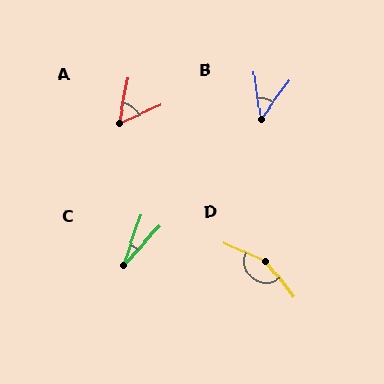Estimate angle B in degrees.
Approximately 45 degrees.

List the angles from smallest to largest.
C (23°), B (45°), A (57°), D (152°).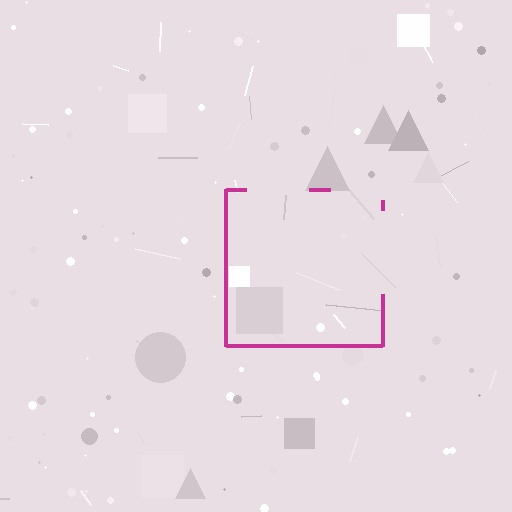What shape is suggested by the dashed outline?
The dashed outline suggests a square.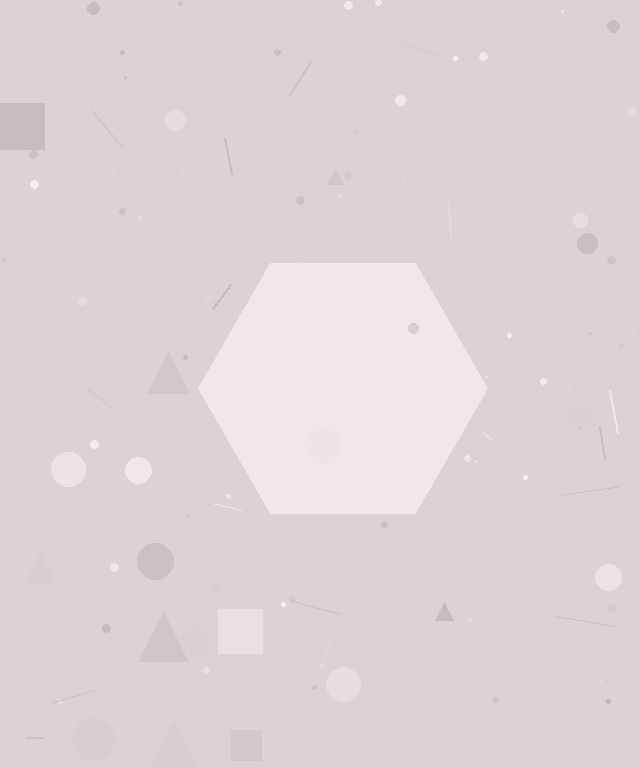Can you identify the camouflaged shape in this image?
The camouflaged shape is a hexagon.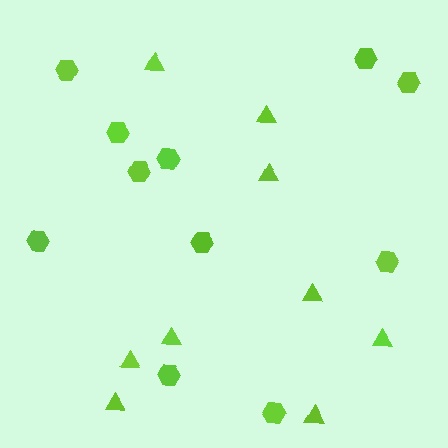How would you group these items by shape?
There are 2 groups: one group of triangles (9) and one group of hexagons (11).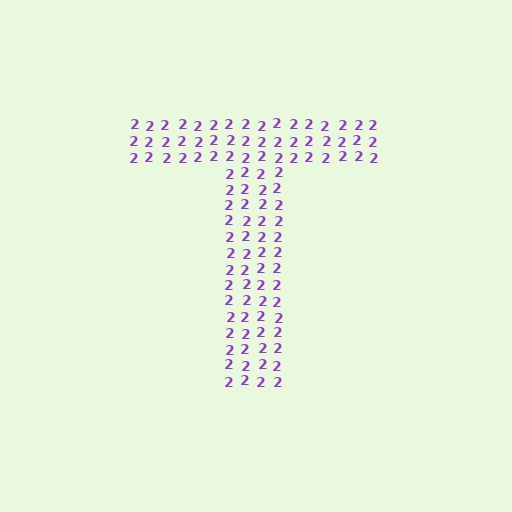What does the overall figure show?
The overall figure shows the letter T.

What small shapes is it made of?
It is made of small digit 2's.